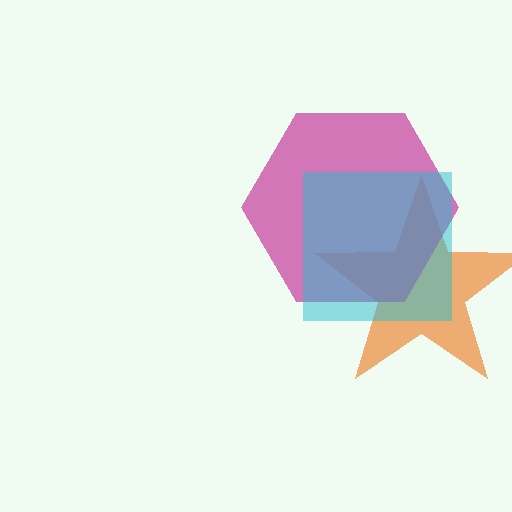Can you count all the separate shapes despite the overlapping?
Yes, there are 3 separate shapes.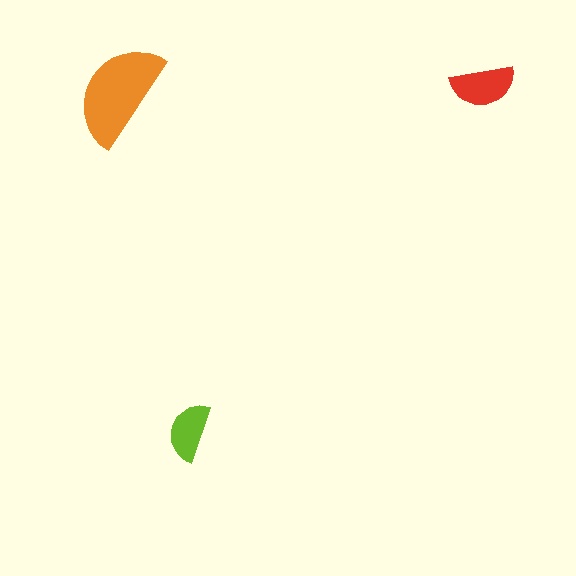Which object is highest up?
The red semicircle is topmost.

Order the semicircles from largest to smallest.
the orange one, the red one, the lime one.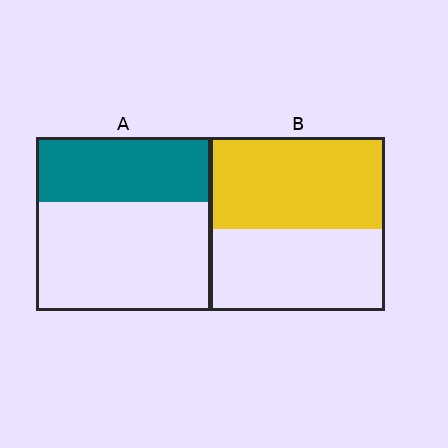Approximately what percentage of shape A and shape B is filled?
A is approximately 35% and B is approximately 55%.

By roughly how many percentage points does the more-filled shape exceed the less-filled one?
By roughly 15 percentage points (B over A).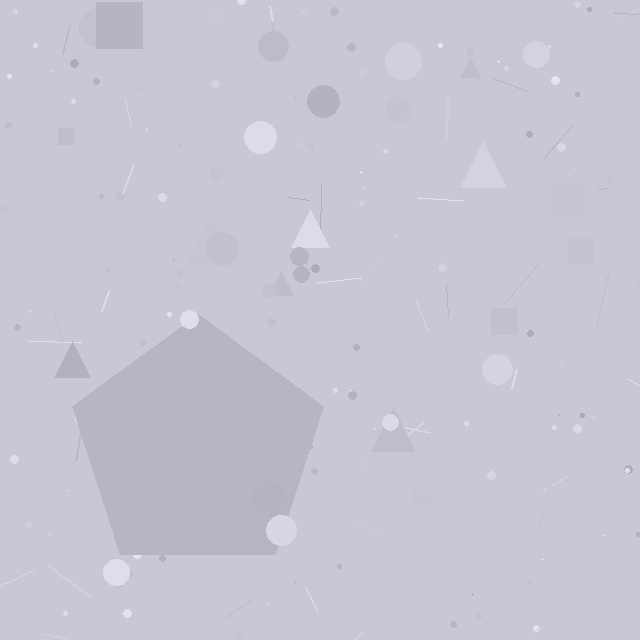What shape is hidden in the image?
A pentagon is hidden in the image.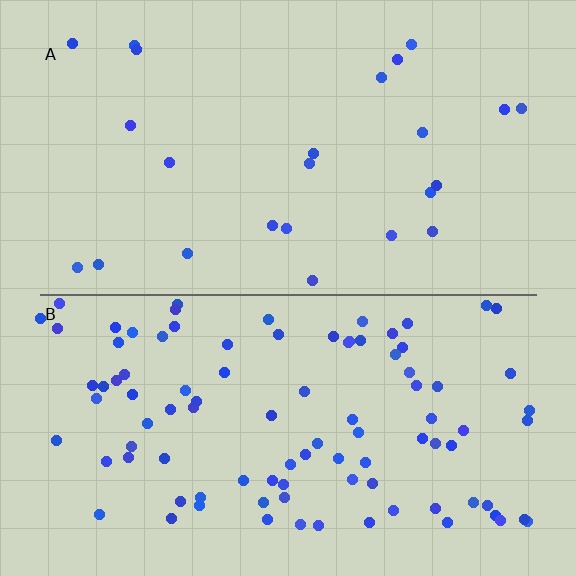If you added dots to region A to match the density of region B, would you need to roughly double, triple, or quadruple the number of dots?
Approximately quadruple.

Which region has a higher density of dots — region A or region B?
B (the bottom).